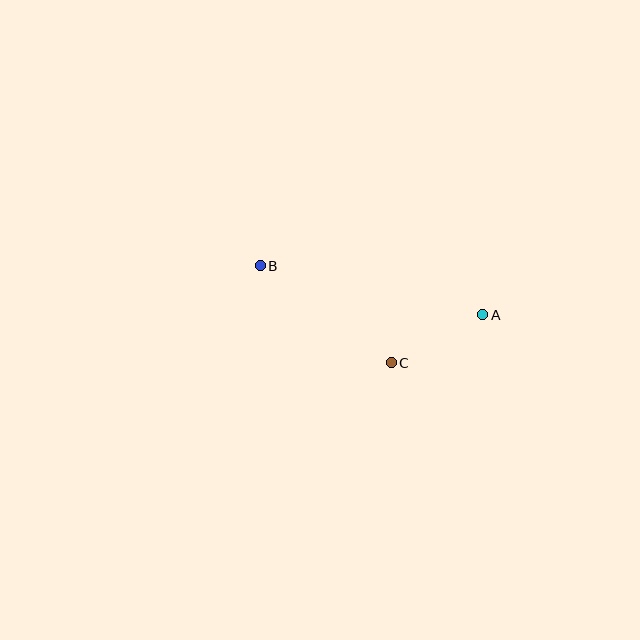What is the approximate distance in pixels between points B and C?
The distance between B and C is approximately 163 pixels.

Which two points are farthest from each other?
Points A and B are farthest from each other.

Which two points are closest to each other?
Points A and C are closest to each other.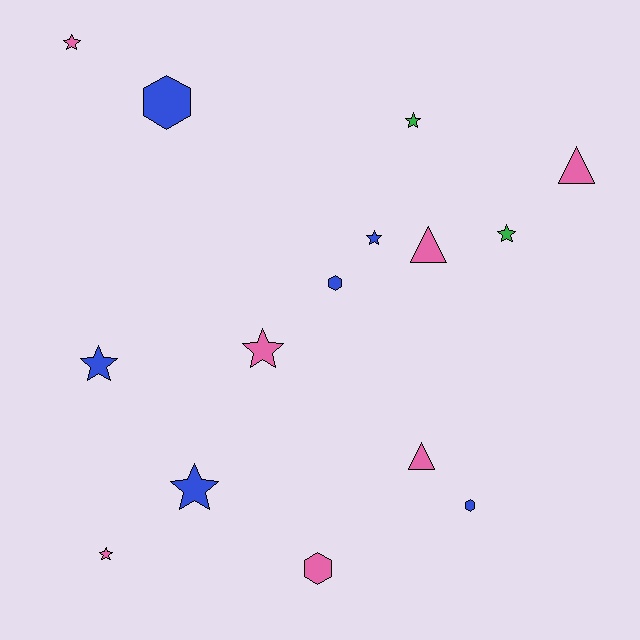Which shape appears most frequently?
Star, with 8 objects.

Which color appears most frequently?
Pink, with 7 objects.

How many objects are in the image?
There are 15 objects.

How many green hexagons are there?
There are no green hexagons.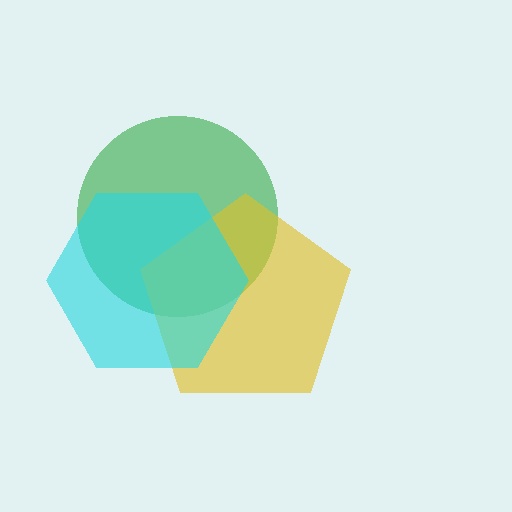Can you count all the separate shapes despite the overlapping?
Yes, there are 3 separate shapes.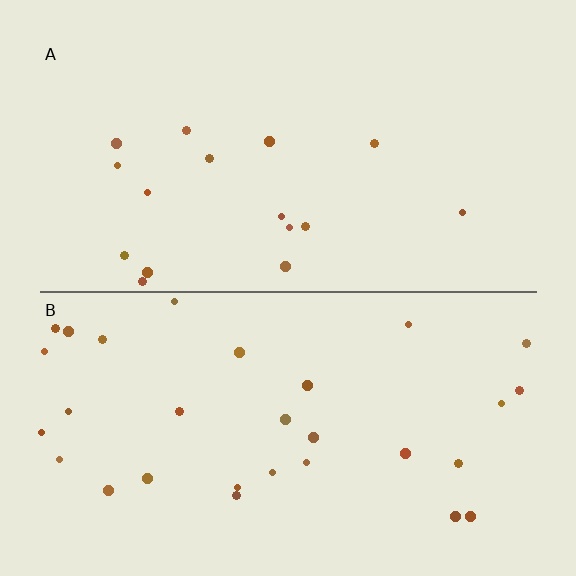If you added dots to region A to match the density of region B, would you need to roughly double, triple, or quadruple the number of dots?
Approximately double.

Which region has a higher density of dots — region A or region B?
B (the bottom).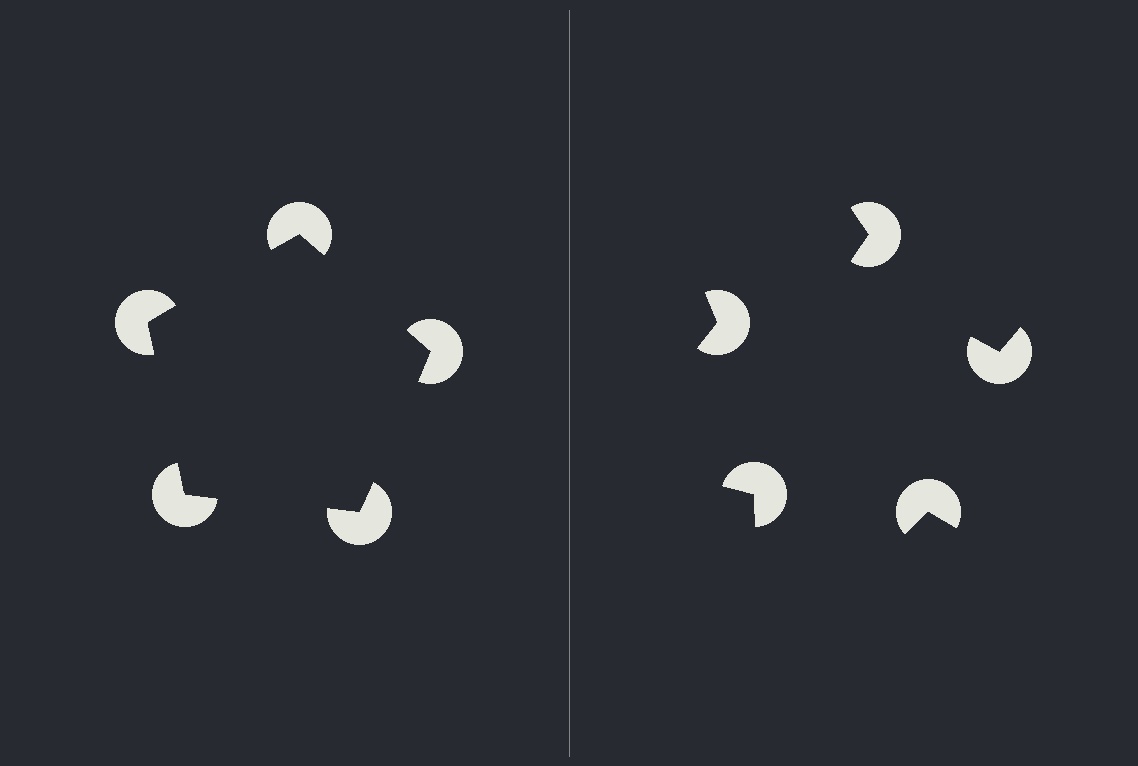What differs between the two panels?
The pac-man discs are positioned identically on both sides; only the wedge orientations differ. On the left they align to a pentagon; on the right they are misaligned.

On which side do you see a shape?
An illusory pentagon appears on the left side. On the right side the wedge cuts are rotated, so no coherent shape forms.